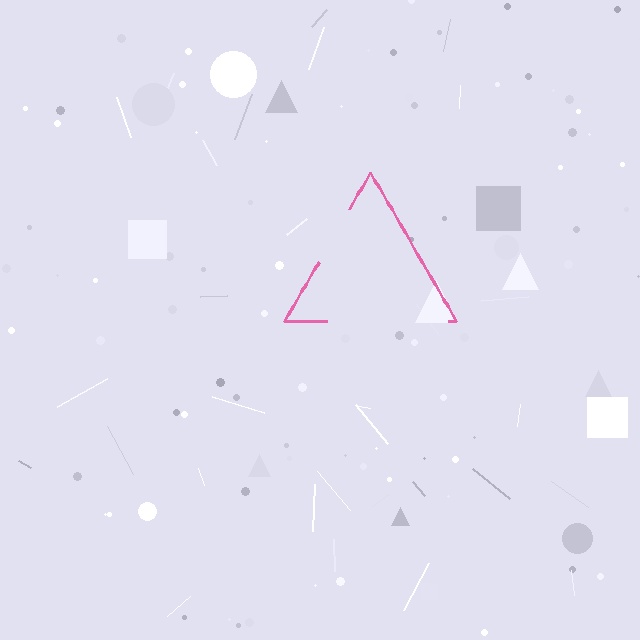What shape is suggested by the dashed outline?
The dashed outline suggests a triangle.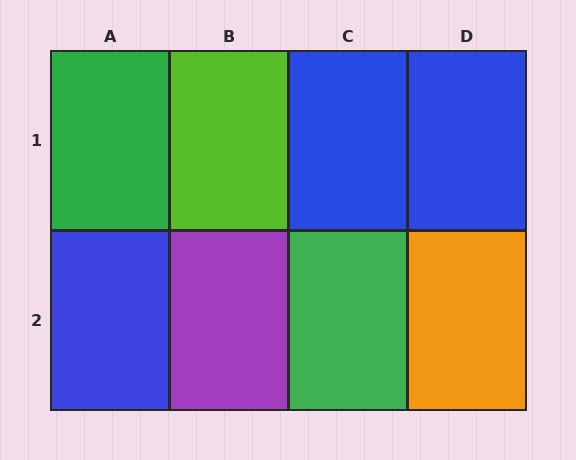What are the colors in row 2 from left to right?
Blue, purple, green, orange.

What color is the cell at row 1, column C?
Blue.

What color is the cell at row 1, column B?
Lime.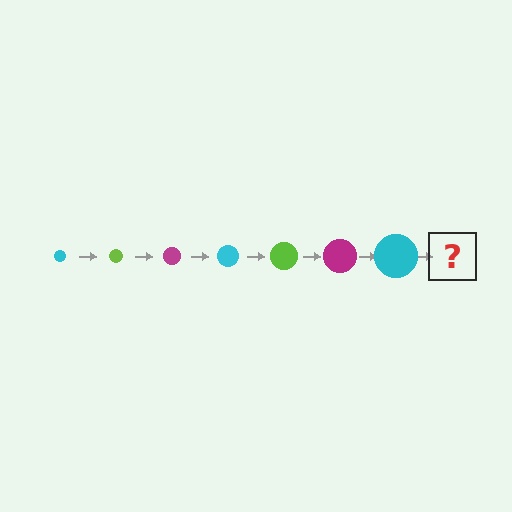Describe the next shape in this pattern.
It should be a lime circle, larger than the previous one.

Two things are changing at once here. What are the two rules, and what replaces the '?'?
The two rules are that the circle grows larger each step and the color cycles through cyan, lime, and magenta. The '?' should be a lime circle, larger than the previous one.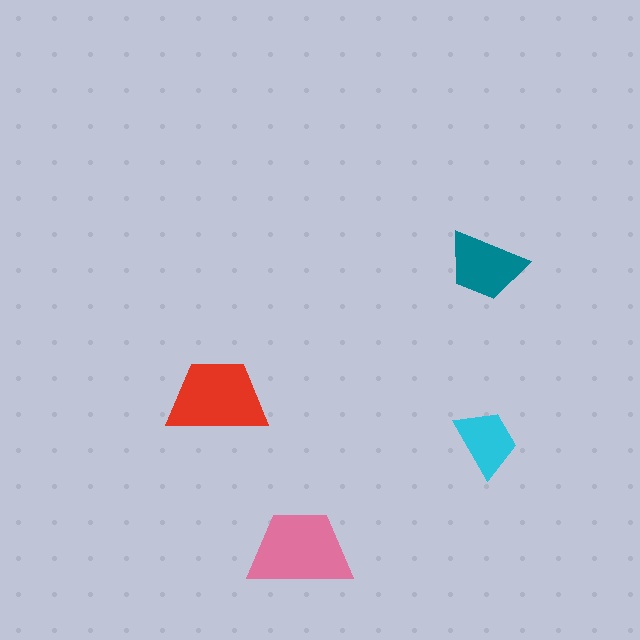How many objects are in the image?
There are 4 objects in the image.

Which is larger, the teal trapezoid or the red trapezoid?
The red one.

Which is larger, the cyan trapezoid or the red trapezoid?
The red one.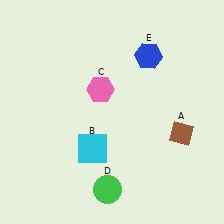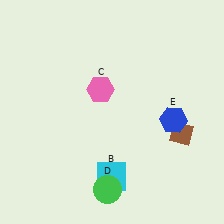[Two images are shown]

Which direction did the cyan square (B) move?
The cyan square (B) moved down.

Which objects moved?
The objects that moved are: the cyan square (B), the blue hexagon (E).